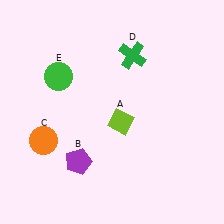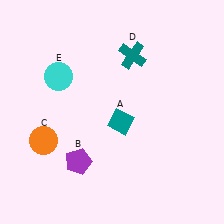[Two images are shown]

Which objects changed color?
A changed from lime to teal. D changed from green to teal. E changed from green to cyan.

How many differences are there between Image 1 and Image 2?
There are 3 differences between the two images.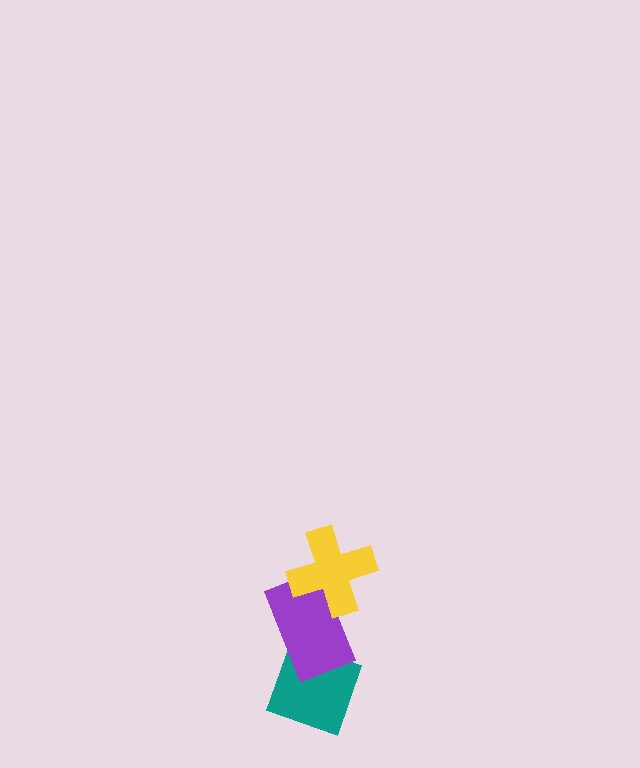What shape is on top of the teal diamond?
The purple rectangle is on top of the teal diamond.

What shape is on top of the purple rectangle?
The yellow cross is on top of the purple rectangle.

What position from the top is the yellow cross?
The yellow cross is 1st from the top.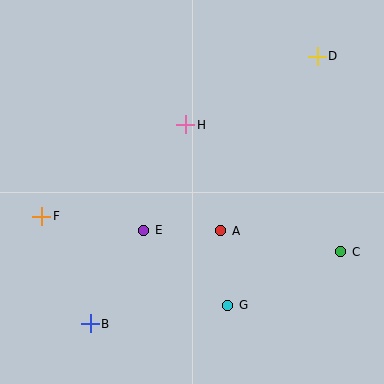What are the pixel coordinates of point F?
Point F is at (42, 216).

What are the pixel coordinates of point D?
Point D is at (317, 56).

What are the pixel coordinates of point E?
Point E is at (144, 230).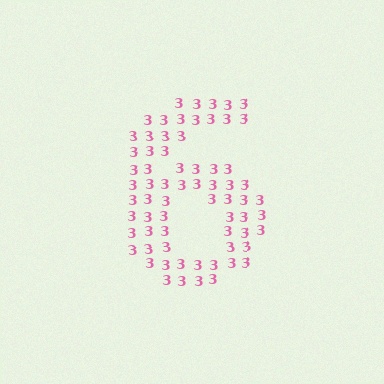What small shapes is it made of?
It is made of small digit 3's.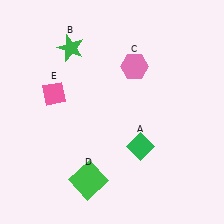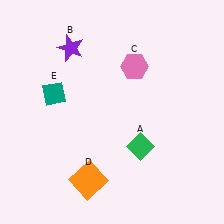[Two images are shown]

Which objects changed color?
B changed from green to purple. D changed from green to orange. E changed from pink to teal.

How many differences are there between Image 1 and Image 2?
There are 3 differences between the two images.